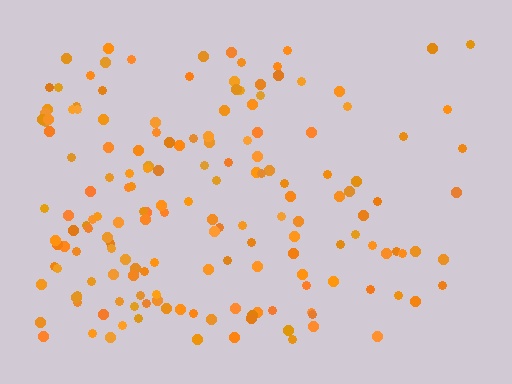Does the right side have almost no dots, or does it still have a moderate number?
Still a moderate number, just noticeably fewer than the left.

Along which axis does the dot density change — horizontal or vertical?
Horizontal.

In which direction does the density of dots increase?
From right to left, with the left side densest.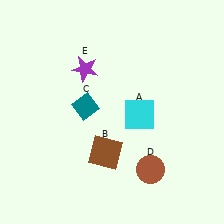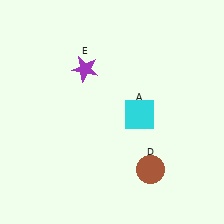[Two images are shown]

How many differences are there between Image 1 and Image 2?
There are 2 differences between the two images.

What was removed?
The teal diamond (C), the brown square (B) were removed in Image 2.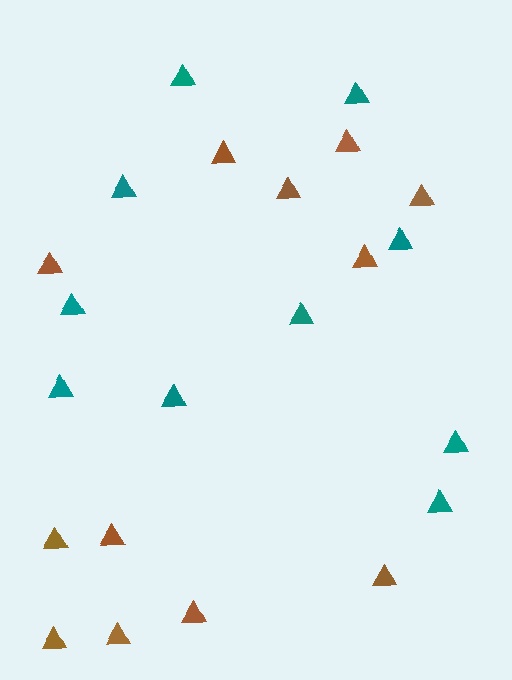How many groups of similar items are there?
There are 2 groups: one group of teal triangles (10) and one group of brown triangles (12).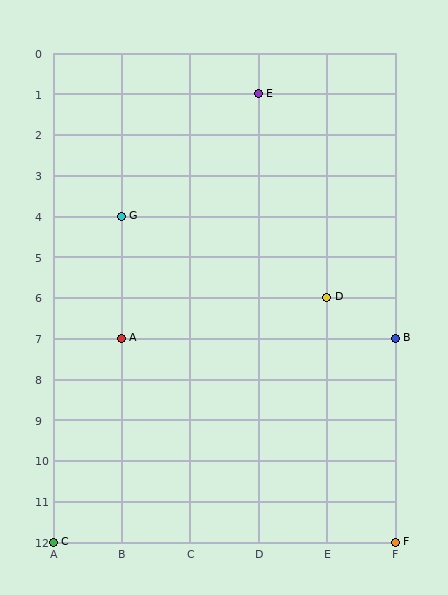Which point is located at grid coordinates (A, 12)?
Point C is at (A, 12).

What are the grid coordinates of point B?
Point B is at grid coordinates (F, 7).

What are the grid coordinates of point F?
Point F is at grid coordinates (F, 12).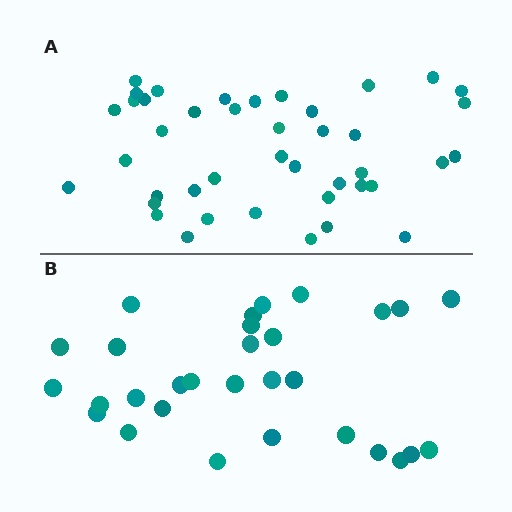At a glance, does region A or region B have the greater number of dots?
Region A (the top region) has more dots.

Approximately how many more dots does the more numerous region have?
Region A has roughly 12 or so more dots than region B.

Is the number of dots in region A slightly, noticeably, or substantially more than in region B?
Region A has noticeably more, but not dramatically so. The ratio is roughly 1.4 to 1.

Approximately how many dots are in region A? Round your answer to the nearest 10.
About 40 dots. (The exact count is 42, which rounds to 40.)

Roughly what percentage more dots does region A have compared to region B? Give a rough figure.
About 40% more.